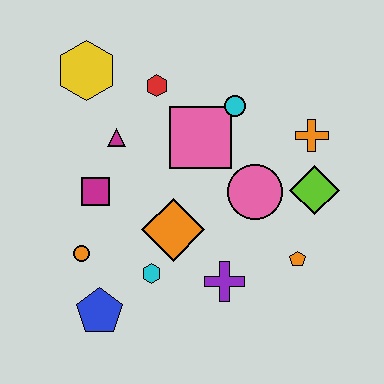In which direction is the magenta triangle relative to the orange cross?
The magenta triangle is to the left of the orange cross.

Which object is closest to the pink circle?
The lime diamond is closest to the pink circle.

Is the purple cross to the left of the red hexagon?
No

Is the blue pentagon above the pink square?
No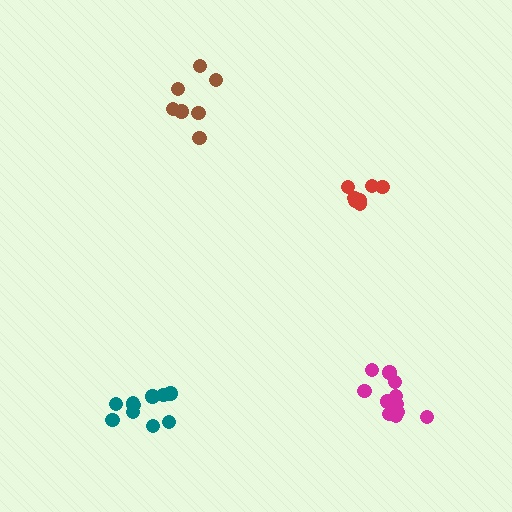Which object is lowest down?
The teal cluster is bottommost.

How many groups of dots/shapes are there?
There are 4 groups.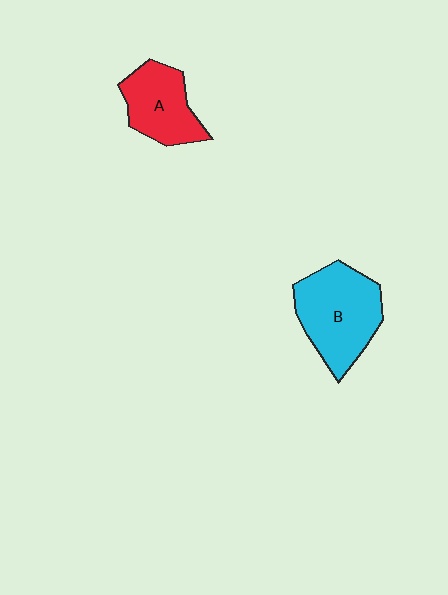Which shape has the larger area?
Shape B (cyan).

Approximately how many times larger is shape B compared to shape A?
Approximately 1.4 times.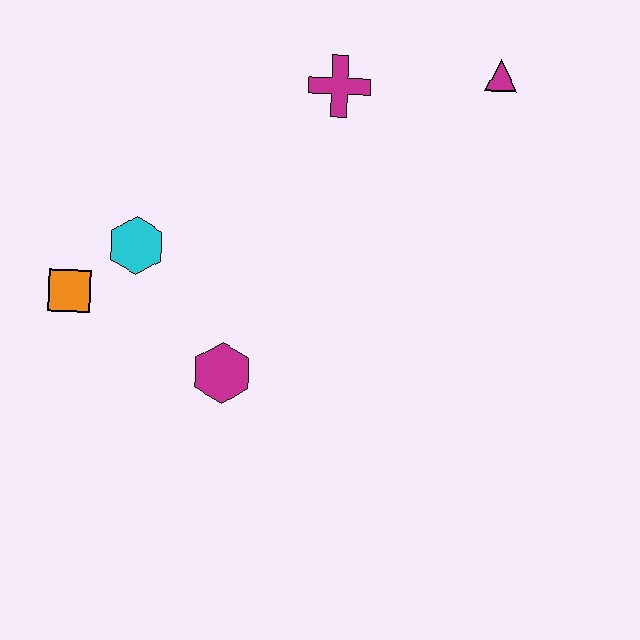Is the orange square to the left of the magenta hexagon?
Yes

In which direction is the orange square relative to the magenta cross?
The orange square is to the left of the magenta cross.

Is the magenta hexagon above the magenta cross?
No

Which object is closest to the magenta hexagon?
The cyan hexagon is closest to the magenta hexagon.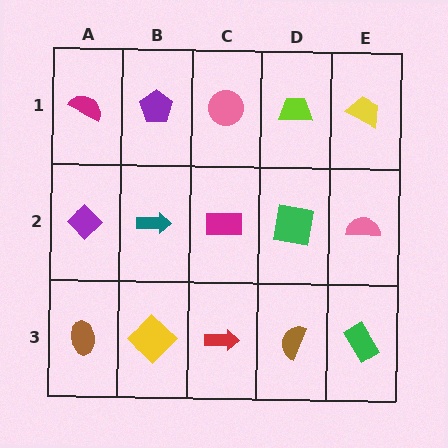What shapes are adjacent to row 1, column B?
A teal arrow (row 2, column B), a magenta semicircle (row 1, column A), a pink circle (row 1, column C).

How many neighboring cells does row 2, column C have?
4.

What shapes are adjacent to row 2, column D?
A lime trapezoid (row 1, column D), a brown semicircle (row 3, column D), a magenta rectangle (row 2, column C), a pink semicircle (row 2, column E).